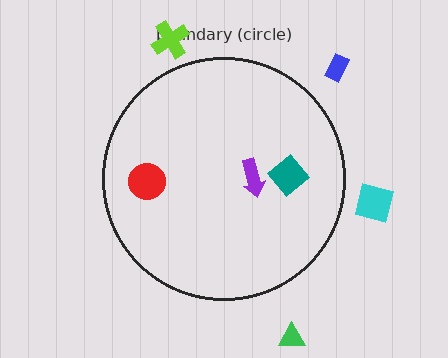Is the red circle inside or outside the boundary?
Inside.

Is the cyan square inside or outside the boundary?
Outside.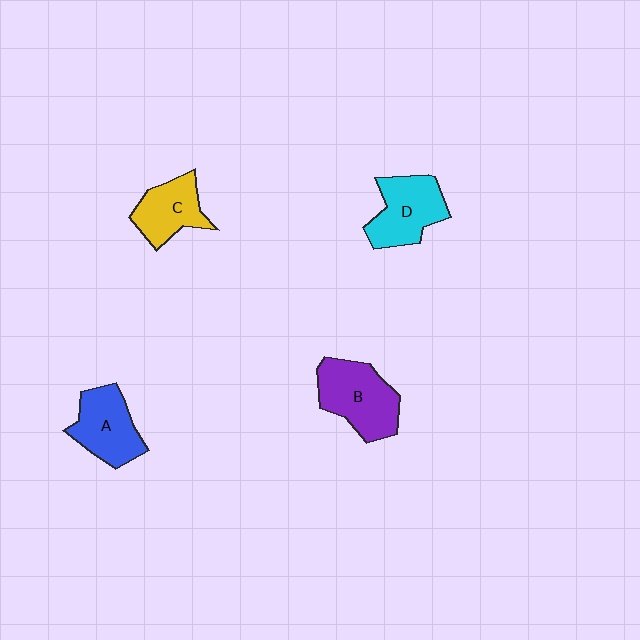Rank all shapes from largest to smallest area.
From largest to smallest: B (purple), D (cyan), A (blue), C (yellow).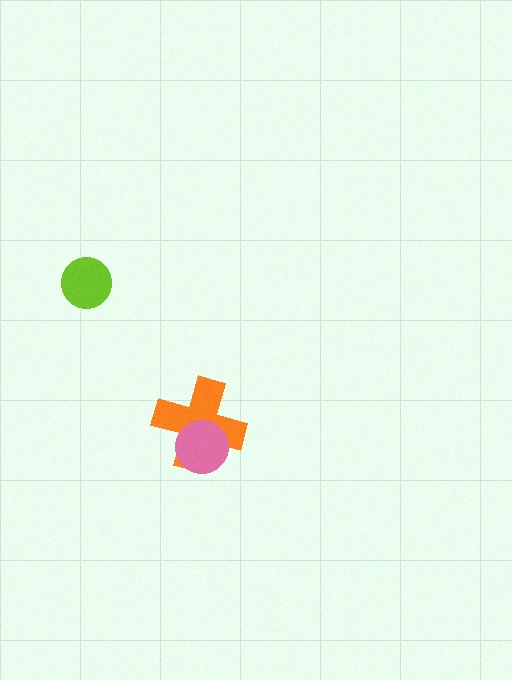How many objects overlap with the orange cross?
1 object overlaps with the orange cross.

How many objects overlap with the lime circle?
0 objects overlap with the lime circle.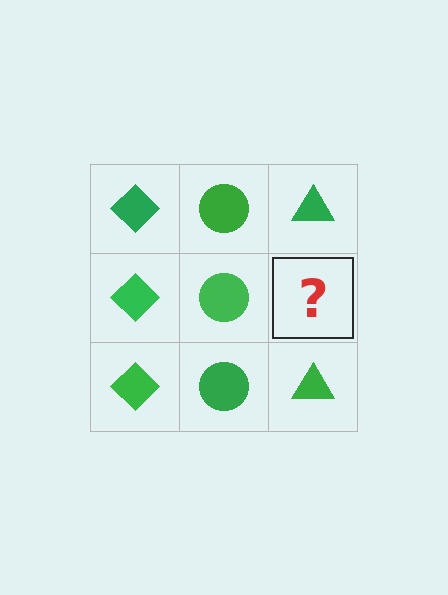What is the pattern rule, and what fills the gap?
The rule is that each column has a consistent shape. The gap should be filled with a green triangle.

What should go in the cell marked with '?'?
The missing cell should contain a green triangle.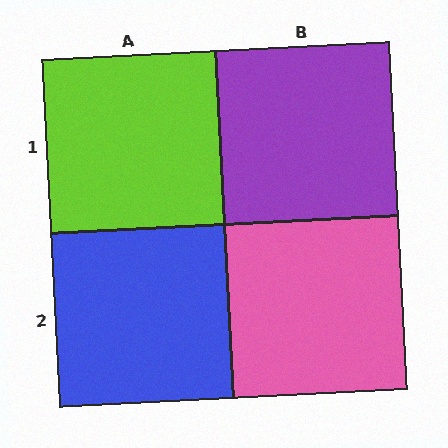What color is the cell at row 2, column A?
Blue.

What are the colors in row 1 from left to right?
Lime, purple.